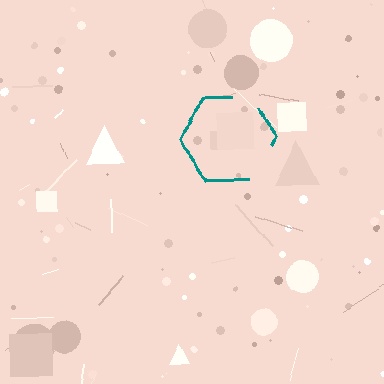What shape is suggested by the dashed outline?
The dashed outline suggests a hexagon.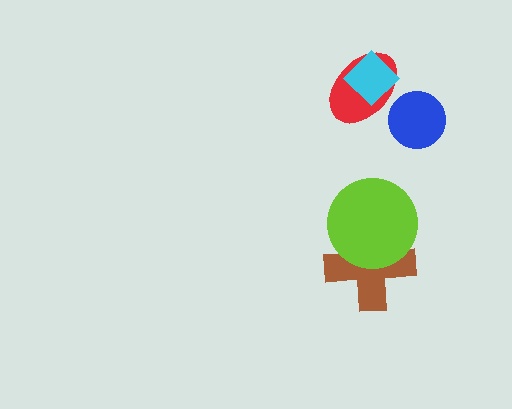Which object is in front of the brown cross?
The lime circle is in front of the brown cross.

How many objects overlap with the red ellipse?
1 object overlaps with the red ellipse.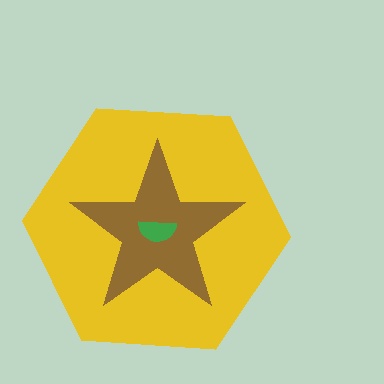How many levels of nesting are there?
3.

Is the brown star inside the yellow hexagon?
Yes.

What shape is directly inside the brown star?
The green semicircle.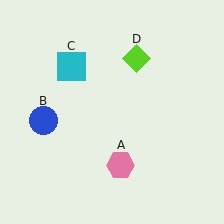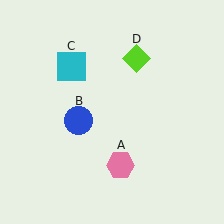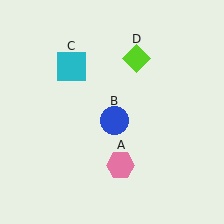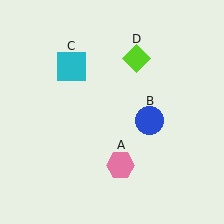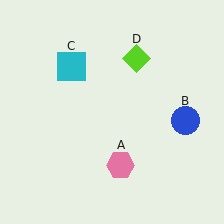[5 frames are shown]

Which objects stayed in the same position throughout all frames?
Pink hexagon (object A) and cyan square (object C) and lime diamond (object D) remained stationary.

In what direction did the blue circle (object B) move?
The blue circle (object B) moved right.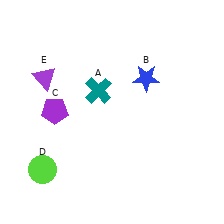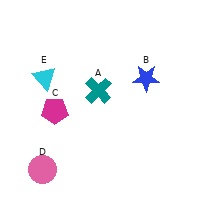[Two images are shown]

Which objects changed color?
C changed from purple to magenta. D changed from lime to pink. E changed from purple to cyan.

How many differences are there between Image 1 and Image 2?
There are 3 differences between the two images.